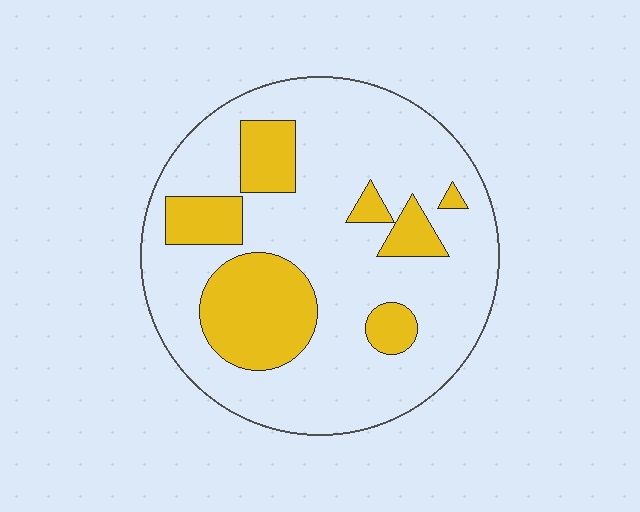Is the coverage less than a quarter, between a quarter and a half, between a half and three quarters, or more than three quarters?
Less than a quarter.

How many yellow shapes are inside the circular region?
7.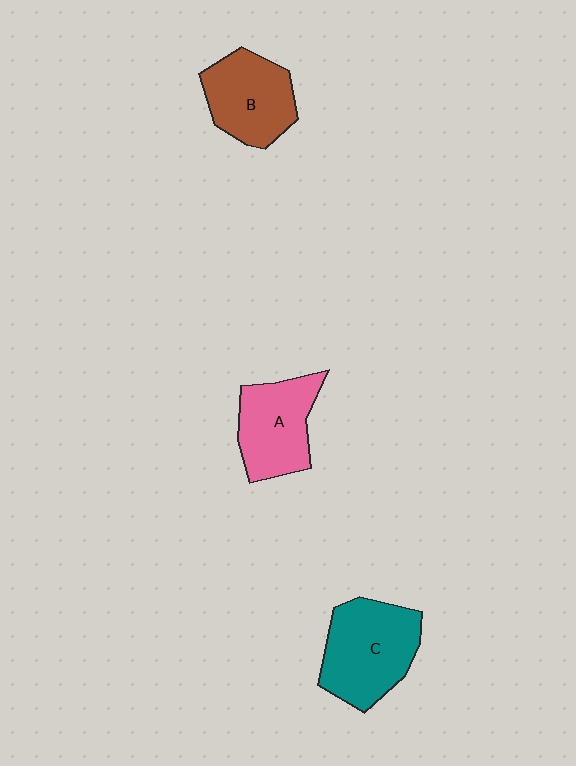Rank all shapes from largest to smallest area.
From largest to smallest: C (teal), A (pink), B (brown).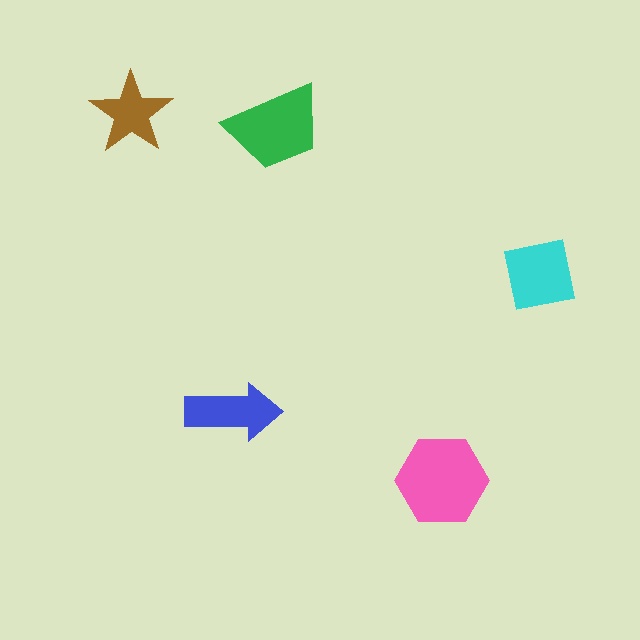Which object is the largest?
The pink hexagon.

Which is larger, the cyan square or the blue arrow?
The cyan square.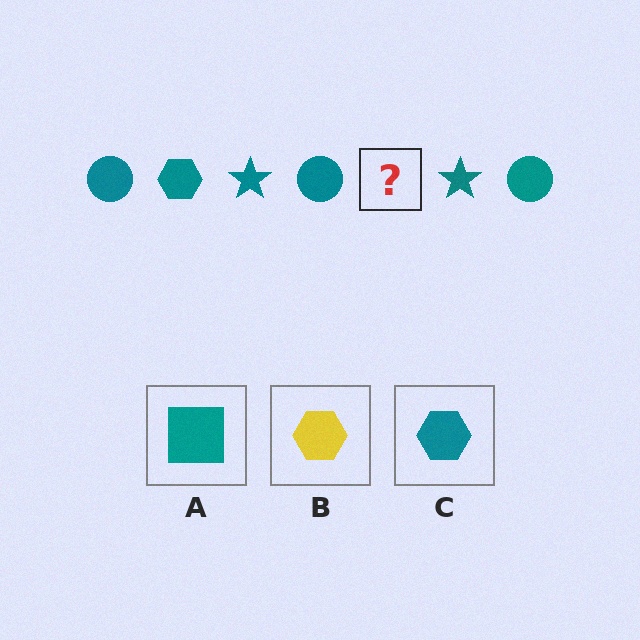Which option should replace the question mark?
Option C.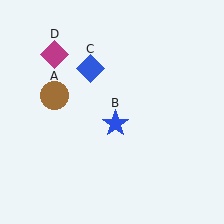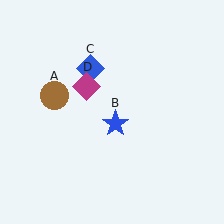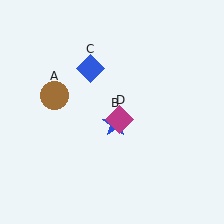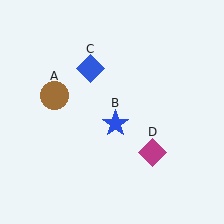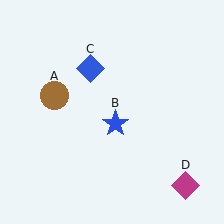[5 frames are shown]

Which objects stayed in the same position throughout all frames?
Brown circle (object A) and blue star (object B) and blue diamond (object C) remained stationary.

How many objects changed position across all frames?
1 object changed position: magenta diamond (object D).